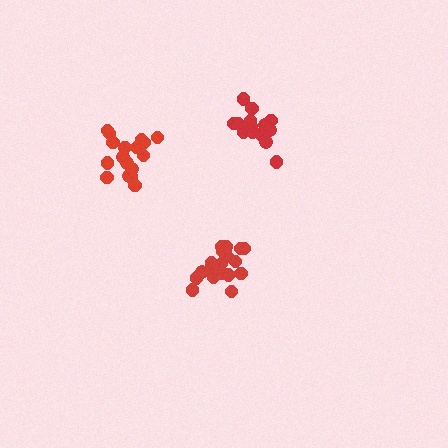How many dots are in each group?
Group 1: 20 dots, Group 2: 17 dots, Group 3: 16 dots (53 total).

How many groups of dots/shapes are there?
There are 3 groups.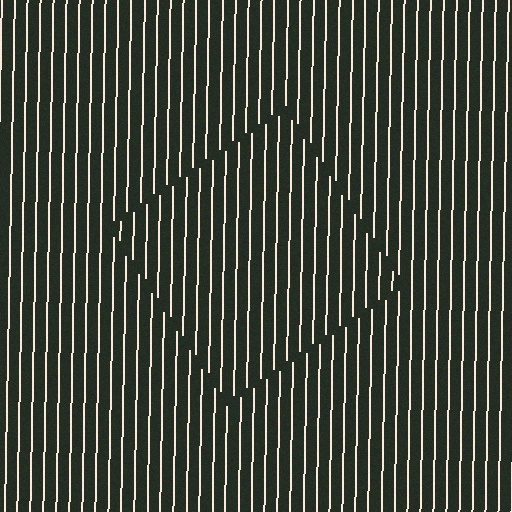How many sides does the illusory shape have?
4 sides — the line-ends trace a square.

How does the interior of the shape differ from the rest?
The interior of the shape contains the same grating, shifted by half a period — the contour is defined by the phase discontinuity where line-ends from the inner and outer gratings abut.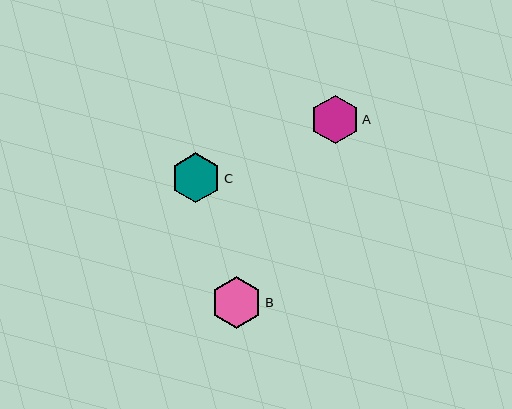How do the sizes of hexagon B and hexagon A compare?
Hexagon B and hexagon A are approximately the same size.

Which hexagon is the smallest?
Hexagon A is the smallest with a size of approximately 49 pixels.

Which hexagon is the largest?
Hexagon B is the largest with a size of approximately 51 pixels.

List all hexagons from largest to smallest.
From largest to smallest: B, C, A.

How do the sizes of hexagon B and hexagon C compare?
Hexagon B and hexagon C are approximately the same size.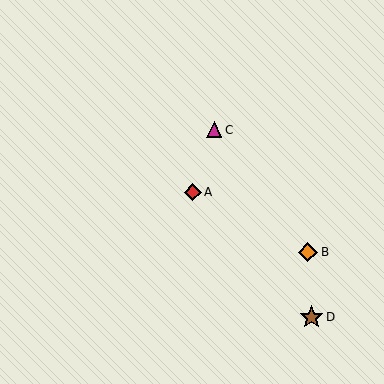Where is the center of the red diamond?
The center of the red diamond is at (193, 192).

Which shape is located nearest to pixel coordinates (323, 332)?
The brown star (labeled D) at (311, 317) is nearest to that location.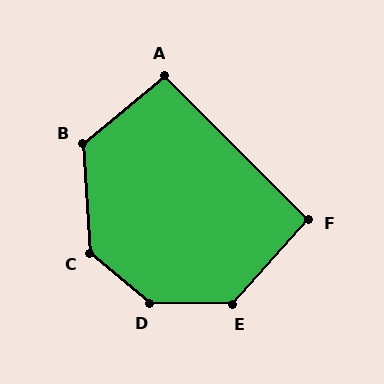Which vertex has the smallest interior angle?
F, at approximately 93 degrees.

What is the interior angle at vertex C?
Approximately 133 degrees (obtuse).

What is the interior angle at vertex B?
Approximately 126 degrees (obtuse).